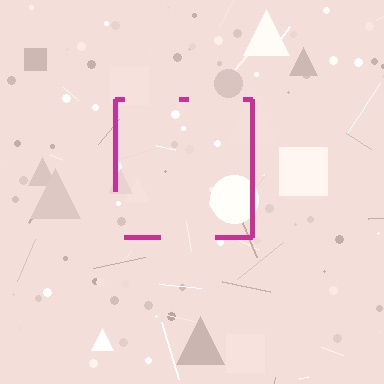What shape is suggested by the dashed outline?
The dashed outline suggests a square.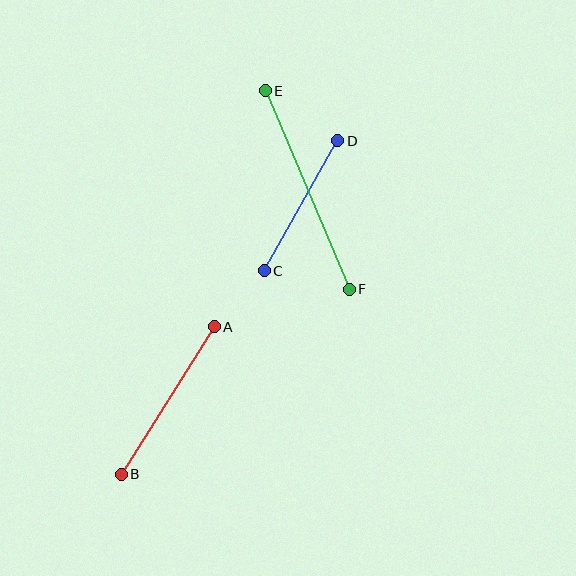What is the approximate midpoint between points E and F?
The midpoint is at approximately (307, 190) pixels.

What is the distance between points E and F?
The distance is approximately 216 pixels.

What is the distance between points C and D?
The distance is approximately 149 pixels.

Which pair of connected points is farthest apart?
Points E and F are farthest apart.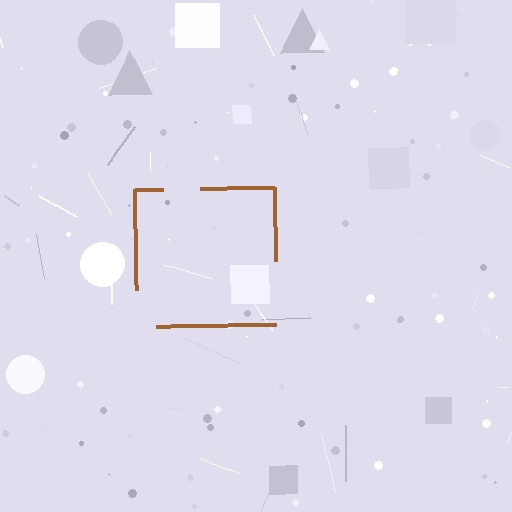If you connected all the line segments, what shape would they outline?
They would outline a square.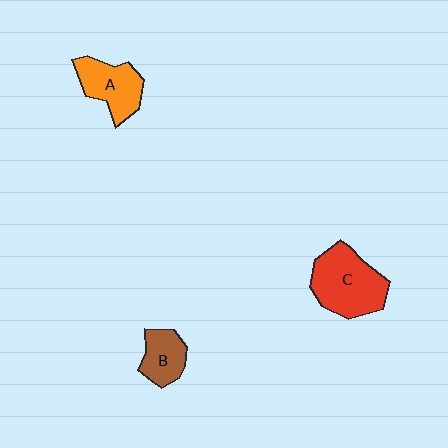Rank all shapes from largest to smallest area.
From largest to smallest: C (red), A (orange), B (brown).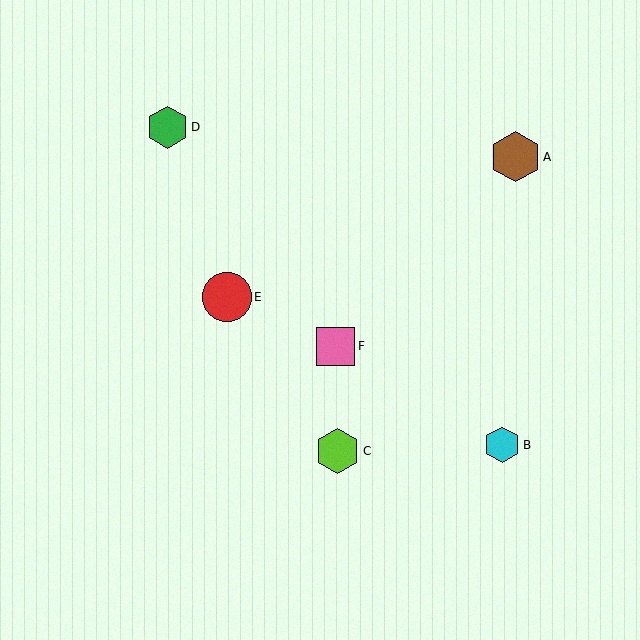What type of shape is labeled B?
Shape B is a cyan hexagon.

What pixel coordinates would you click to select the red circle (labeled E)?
Click at (227, 297) to select the red circle E.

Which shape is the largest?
The brown hexagon (labeled A) is the largest.